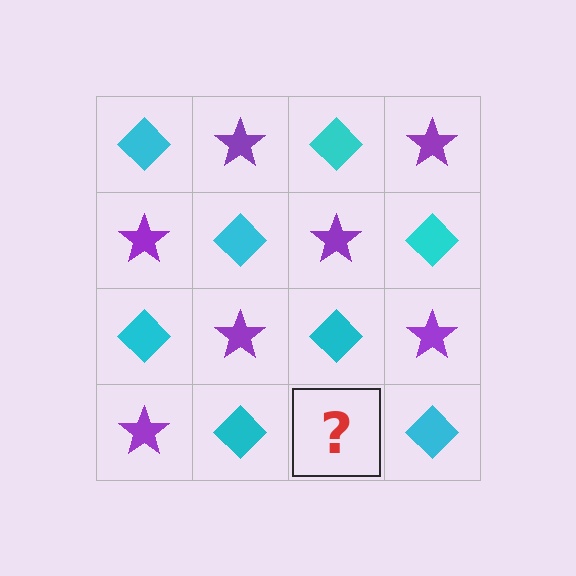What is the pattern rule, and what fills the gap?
The rule is that it alternates cyan diamond and purple star in a checkerboard pattern. The gap should be filled with a purple star.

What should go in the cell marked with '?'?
The missing cell should contain a purple star.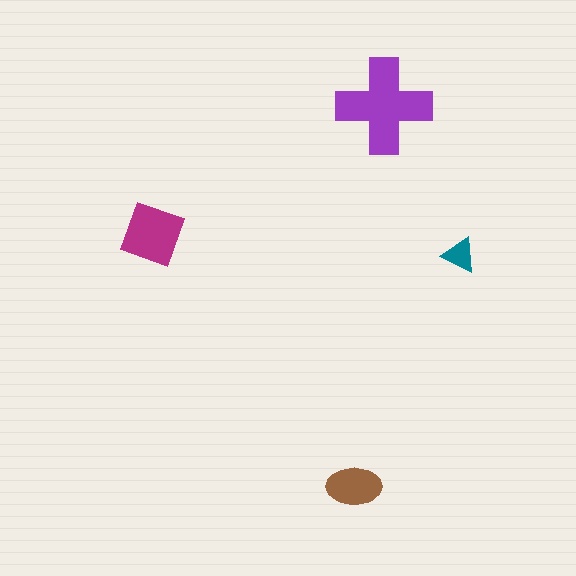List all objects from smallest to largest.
The teal triangle, the brown ellipse, the magenta diamond, the purple cross.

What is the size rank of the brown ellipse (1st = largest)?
3rd.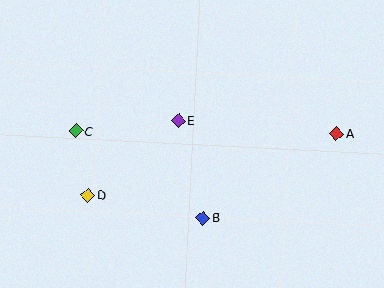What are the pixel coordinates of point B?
Point B is at (203, 218).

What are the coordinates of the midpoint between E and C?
The midpoint between E and C is at (127, 126).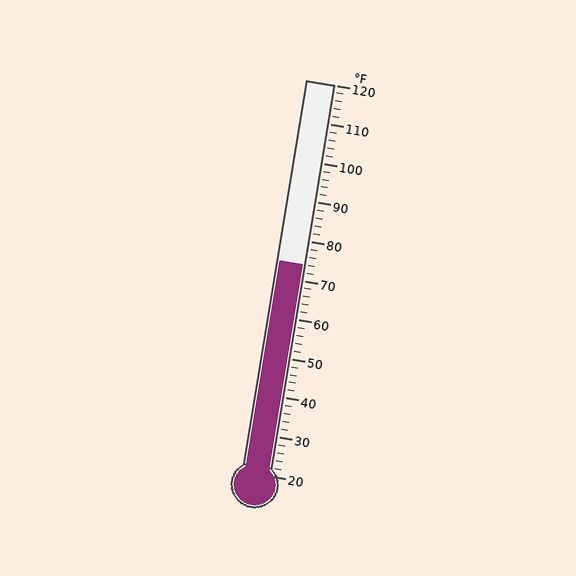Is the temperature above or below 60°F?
The temperature is above 60°F.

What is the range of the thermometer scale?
The thermometer scale ranges from 20°F to 120°F.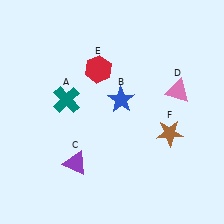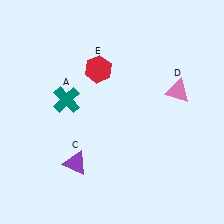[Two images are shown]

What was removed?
The brown star (F), the blue star (B) were removed in Image 2.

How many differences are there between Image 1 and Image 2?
There are 2 differences between the two images.